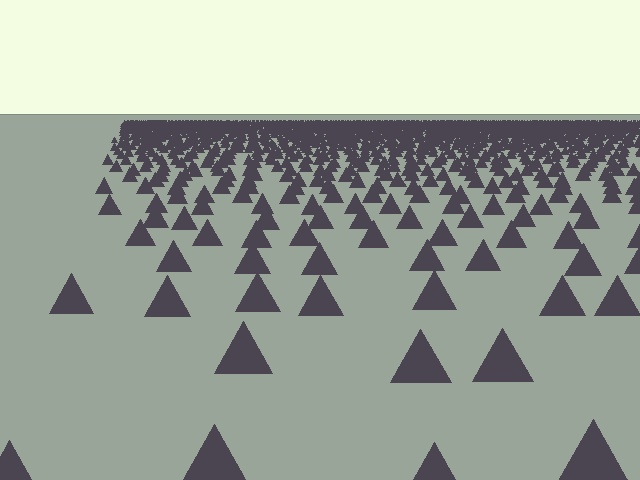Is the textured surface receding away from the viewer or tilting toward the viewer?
The surface is receding away from the viewer. Texture elements get smaller and denser toward the top.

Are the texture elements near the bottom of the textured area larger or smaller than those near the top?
Larger. Near the bottom, elements are closer to the viewer and appear at a bigger on-screen size.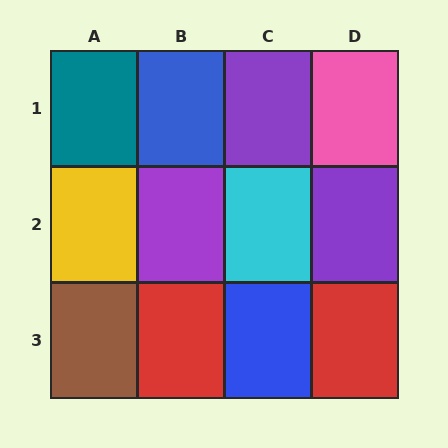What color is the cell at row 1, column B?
Blue.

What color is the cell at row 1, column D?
Pink.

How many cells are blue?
2 cells are blue.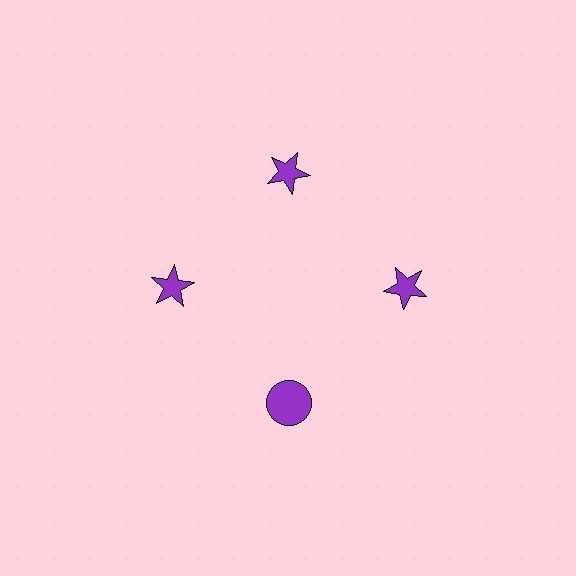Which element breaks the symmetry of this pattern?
The purple circle at roughly the 6 o'clock position breaks the symmetry. All other shapes are purple stars.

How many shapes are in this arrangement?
There are 4 shapes arranged in a ring pattern.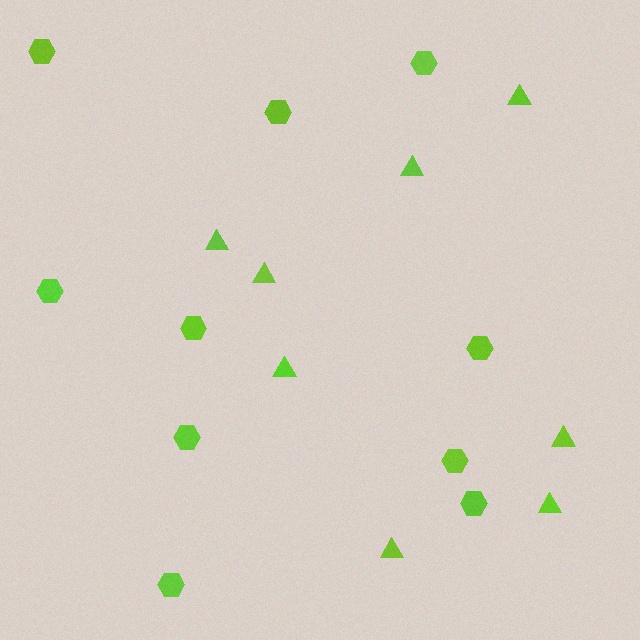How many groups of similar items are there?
There are 2 groups: one group of hexagons (10) and one group of triangles (8).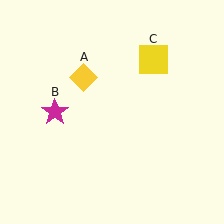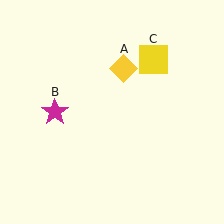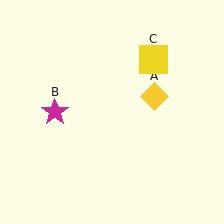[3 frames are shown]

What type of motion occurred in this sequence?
The yellow diamond (object A) rotated clockwise around the center of the scene.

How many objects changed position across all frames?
1 object changed position: yellow diamond (object A).